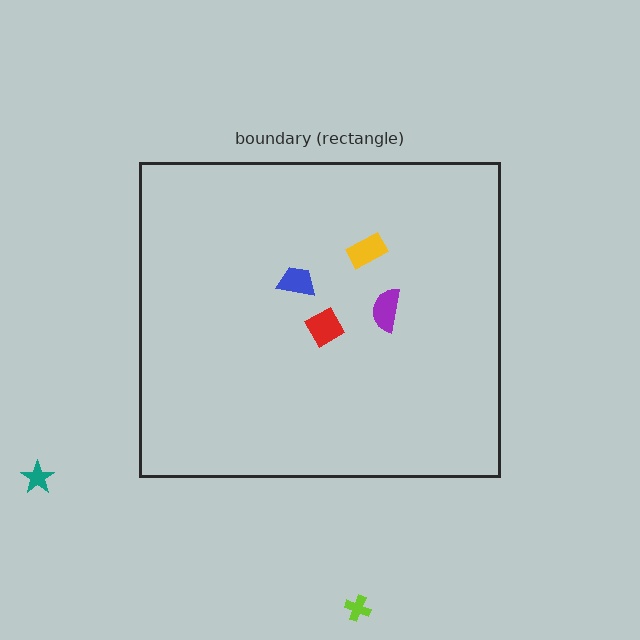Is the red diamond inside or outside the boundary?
Inside.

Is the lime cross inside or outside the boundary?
Outside.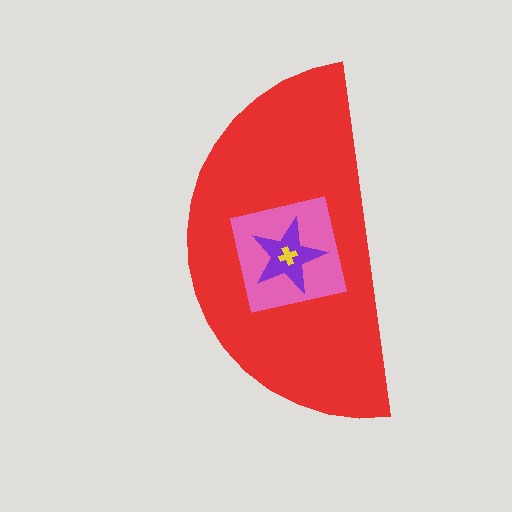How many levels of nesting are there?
4.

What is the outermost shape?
The red semicircle.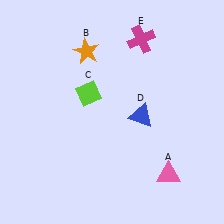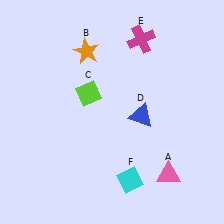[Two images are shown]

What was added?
A cyan diamond (F) was added in Image 2.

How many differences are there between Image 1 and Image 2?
There is 1 difference between the two images.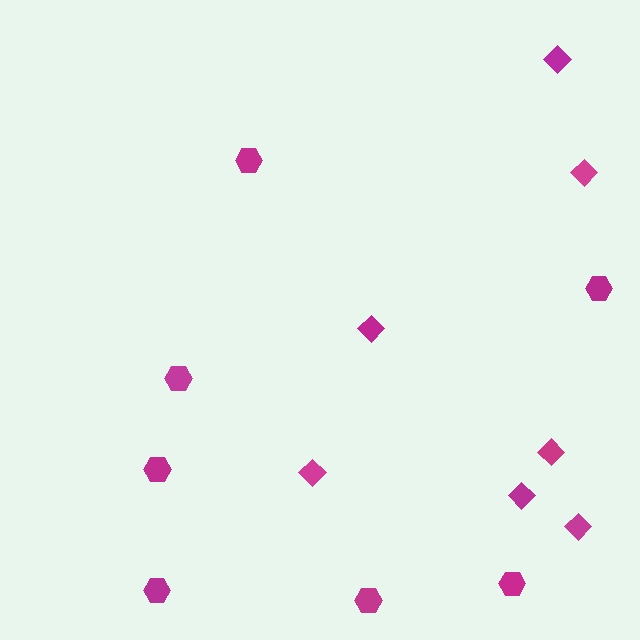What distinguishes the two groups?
There are 2 groups: one group of diamonds (7) and one group of hexagons (7).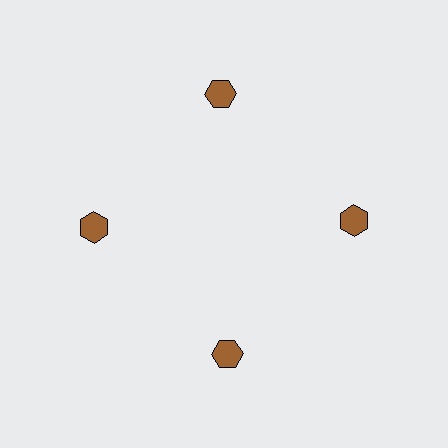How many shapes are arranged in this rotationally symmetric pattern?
There are 4 shapes, arranged in 4 groups of 1.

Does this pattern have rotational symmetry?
Yes, this pattern has 4-fold rotational symmetry. It looks the same after rotating 90 degrees around the center.